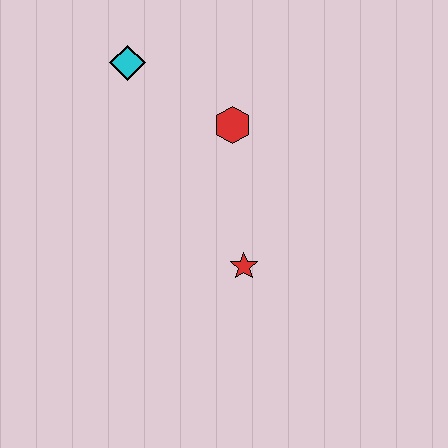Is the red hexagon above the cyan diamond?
No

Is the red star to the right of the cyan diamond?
Yes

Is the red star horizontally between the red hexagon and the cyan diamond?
No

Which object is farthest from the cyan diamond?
The red star is farthest from the cyan diamond.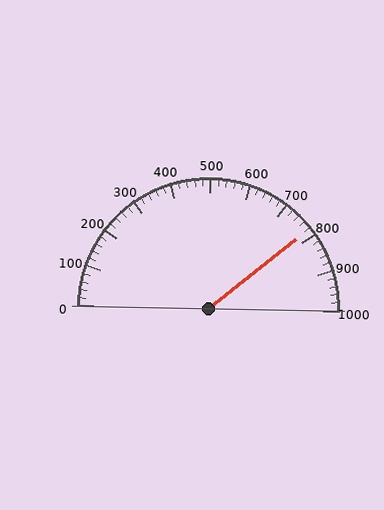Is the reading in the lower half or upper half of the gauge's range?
The reading is in the upper half of the range (0 to 1000).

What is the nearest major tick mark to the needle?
The nearest major tick mark is 800.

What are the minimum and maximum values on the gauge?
The gauge ranges from 0 to 1000.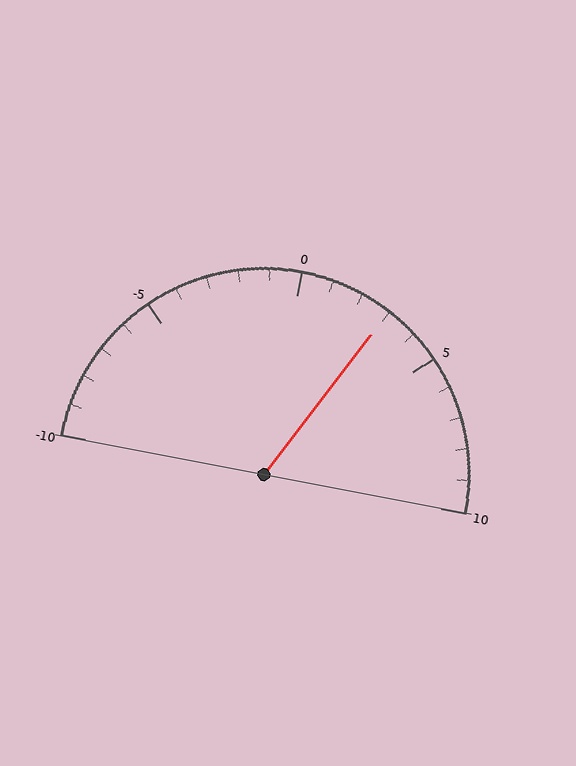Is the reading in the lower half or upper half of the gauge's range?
The reading is in the upper half of the range (-10 to 10).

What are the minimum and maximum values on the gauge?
The gauge ranges from -10 to 10.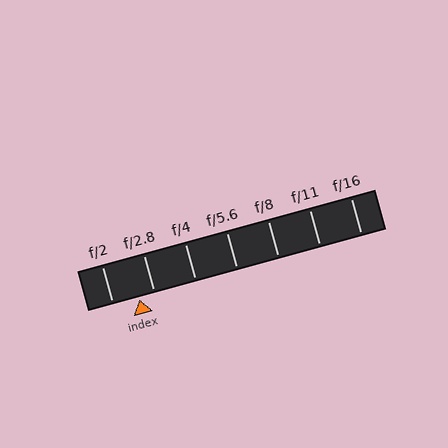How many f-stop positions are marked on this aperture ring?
There are 7 f-stop positions marked.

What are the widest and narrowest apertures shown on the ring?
The widest aperture shown is f/2 and the narrowest is f/16.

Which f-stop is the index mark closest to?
The index mark is closest to f/2.8.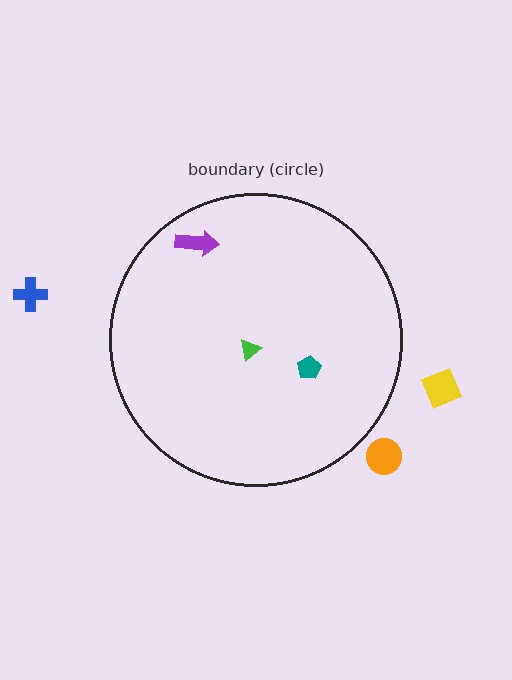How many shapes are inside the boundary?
3 inside, 3 outside.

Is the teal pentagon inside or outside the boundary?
Inside.